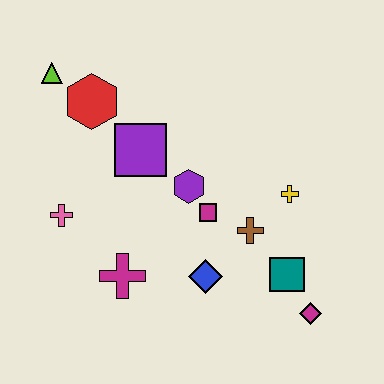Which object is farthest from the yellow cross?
The lime triangle is farthest from the yellow cross.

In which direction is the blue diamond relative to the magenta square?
The blue diamond is below the magenta square.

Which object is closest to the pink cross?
The magenta cross is closest to the pink cross.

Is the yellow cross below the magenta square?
No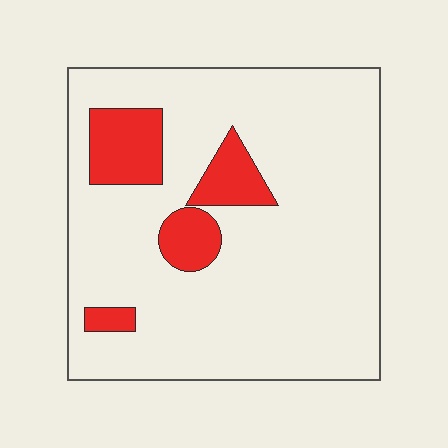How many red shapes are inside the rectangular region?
4.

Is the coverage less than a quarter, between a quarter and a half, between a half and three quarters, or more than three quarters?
Less than a quarter.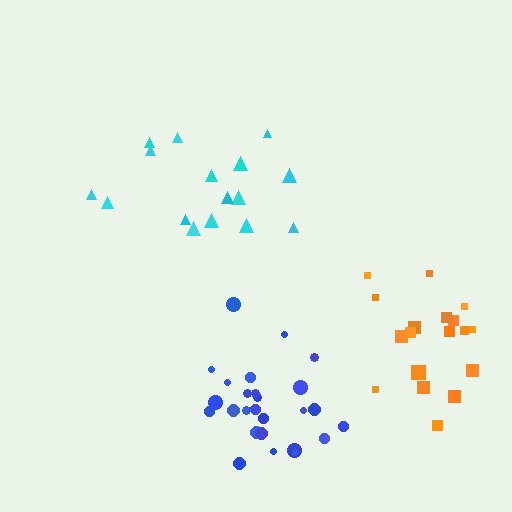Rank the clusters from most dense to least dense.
blue, orange, cyan.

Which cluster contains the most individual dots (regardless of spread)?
Blue (26).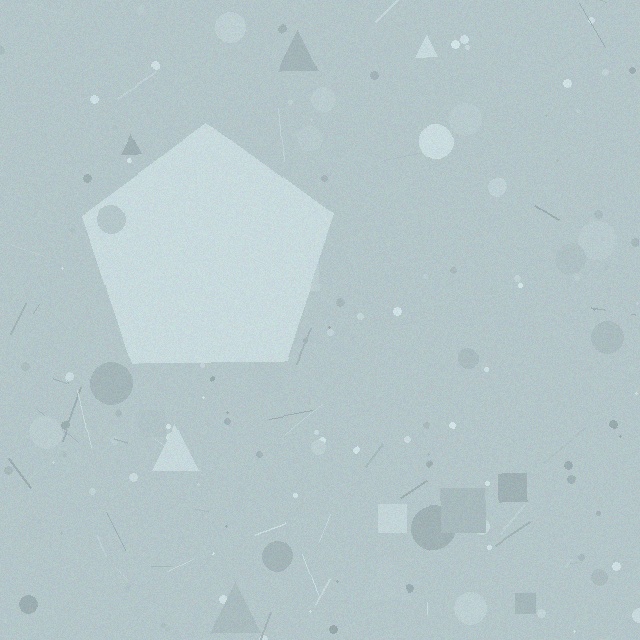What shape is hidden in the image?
A pentagon is hidden in the image.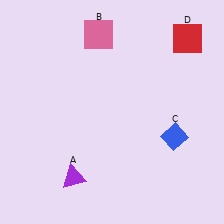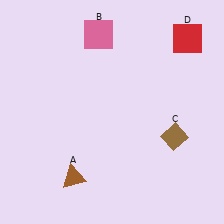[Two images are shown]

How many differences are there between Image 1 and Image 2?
There are 2 differences between the two images.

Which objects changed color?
A changed from purple to brown. C changed from blue to brown.